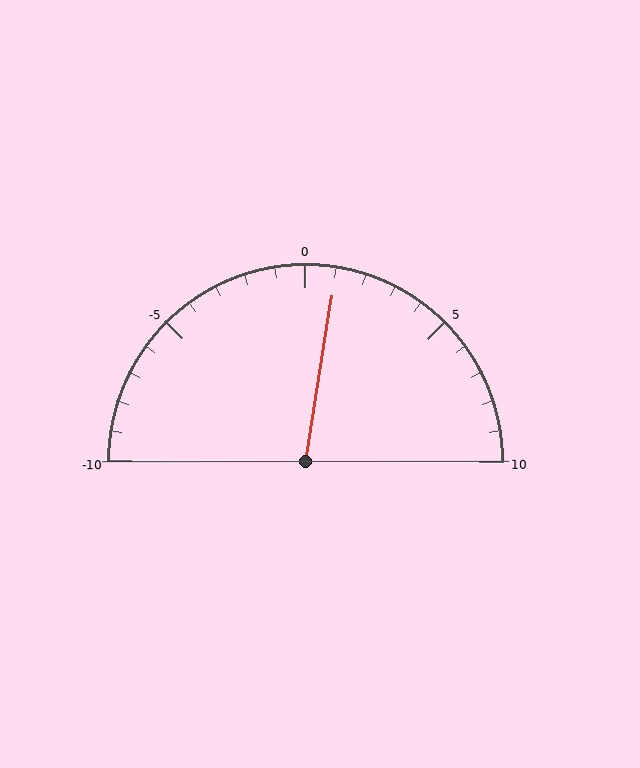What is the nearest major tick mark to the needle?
The nearest major tick mark is 0.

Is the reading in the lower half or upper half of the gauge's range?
The reading is in the upper half of the range (-10 to 10).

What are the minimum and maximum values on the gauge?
The gauge ranges from -10 to 10.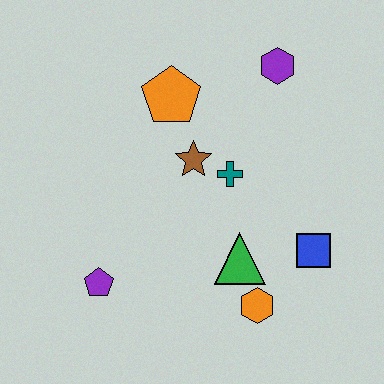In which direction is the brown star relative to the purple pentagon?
The brown star is above the purple pentagon.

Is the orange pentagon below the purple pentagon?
No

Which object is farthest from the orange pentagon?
The orange hexagon is farthest from the orange pentagon.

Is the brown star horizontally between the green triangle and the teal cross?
No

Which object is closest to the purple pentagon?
The green triangle is closest to the purple pentagon.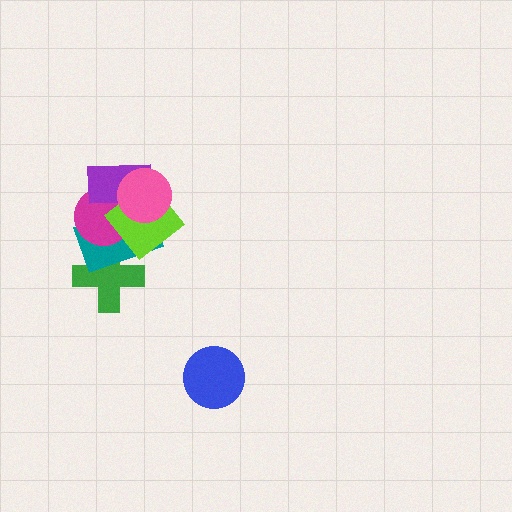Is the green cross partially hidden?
Yes, it is partially covered by another shape.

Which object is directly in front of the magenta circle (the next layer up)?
The purple rectangle is directly in front of the magenta circle.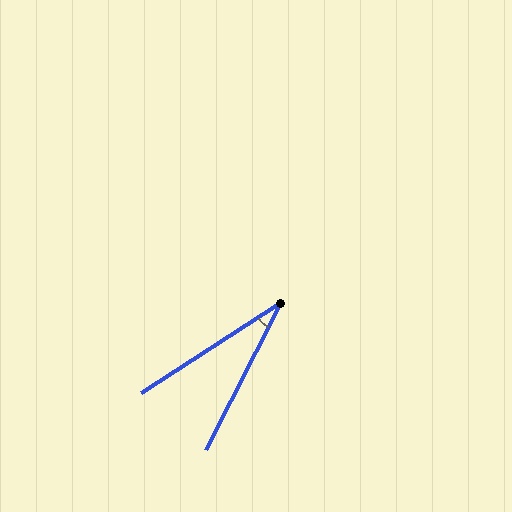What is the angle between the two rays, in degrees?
Approximately 30 degrees.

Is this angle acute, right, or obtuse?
It is acute.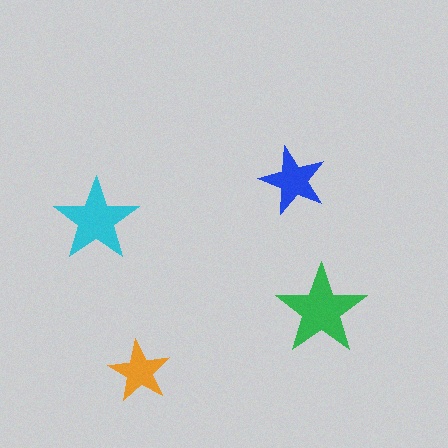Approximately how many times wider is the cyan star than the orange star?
About 1.5 times wider.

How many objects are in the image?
There are 4 objects in the image.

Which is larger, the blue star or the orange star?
The blue one.